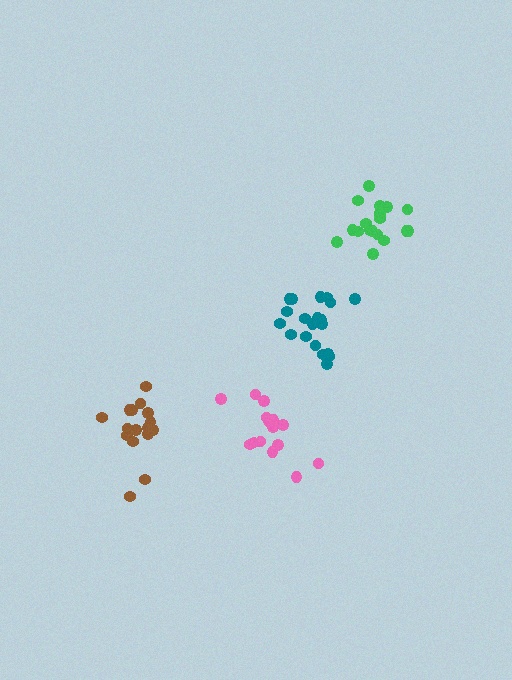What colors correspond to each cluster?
The clusters are colored: pink, green, teal, brown.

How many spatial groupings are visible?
There are 4 spatial groupings.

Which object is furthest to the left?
The brown cluster is leftmost.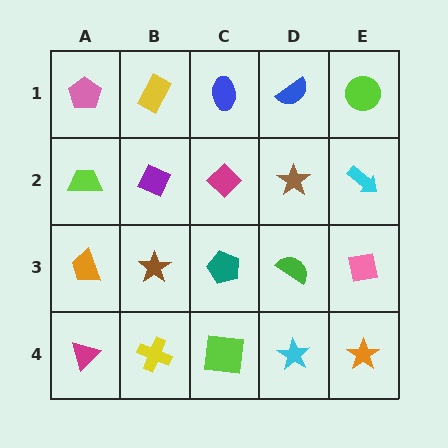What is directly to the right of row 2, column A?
A purple diamond.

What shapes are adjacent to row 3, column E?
A cyan arrow (row 2, column E), an orange star (row 4, column E), a green semicircle (row 3, column D).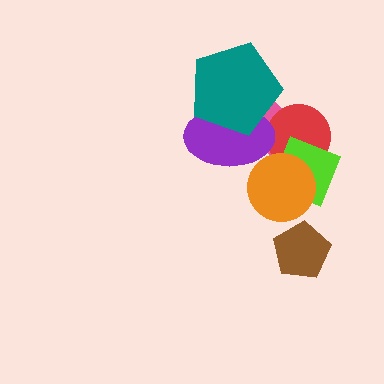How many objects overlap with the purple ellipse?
3 objects overlap with the purple ellipse.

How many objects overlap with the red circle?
4 objects overlap with the red circle.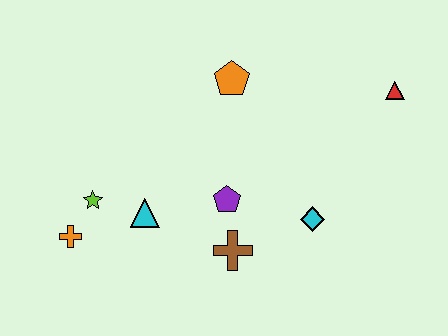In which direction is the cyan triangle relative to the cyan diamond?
The cyan triangle is to the left of the cyan diamond.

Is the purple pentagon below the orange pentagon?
Yes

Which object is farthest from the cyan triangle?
The red triangle is farthest from the cyan triangle.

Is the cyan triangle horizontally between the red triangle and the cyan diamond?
No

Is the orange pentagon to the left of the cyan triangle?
No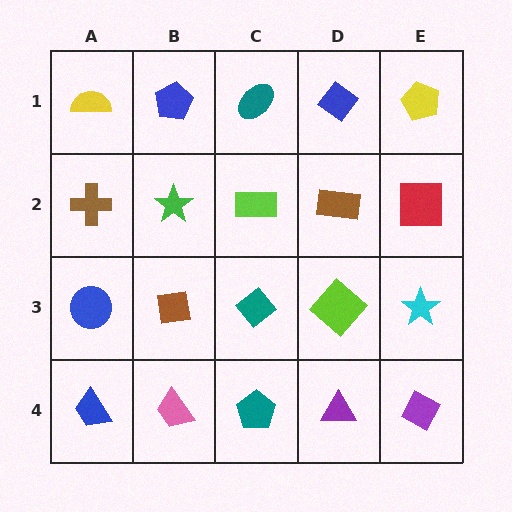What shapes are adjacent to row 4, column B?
A brown square (row 3, column B), a blue trapezoid (row 4, column A), a teal pentagon (row 4, column C).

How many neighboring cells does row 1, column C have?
3.